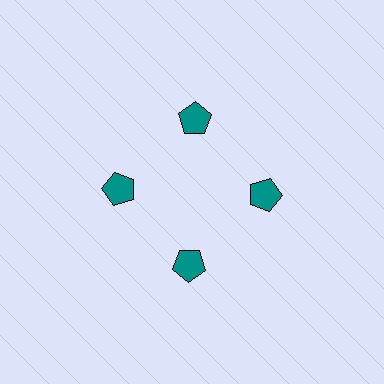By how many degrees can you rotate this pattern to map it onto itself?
The pattern maps onto itself every 90 degrees of rotation.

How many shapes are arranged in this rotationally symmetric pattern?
There are 4 shapes, arranged in 4 groups of 1.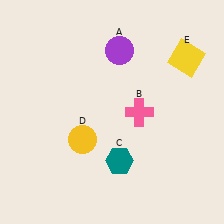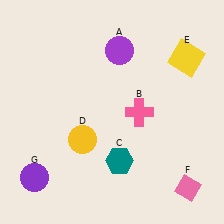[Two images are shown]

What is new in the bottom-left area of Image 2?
A purple circle (G) was added in the bottom-left area of Image 2.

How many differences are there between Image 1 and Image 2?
There are 2 differences between the two images.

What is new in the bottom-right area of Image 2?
A pink diamond (F) was added in the bottom-right area of Image 2.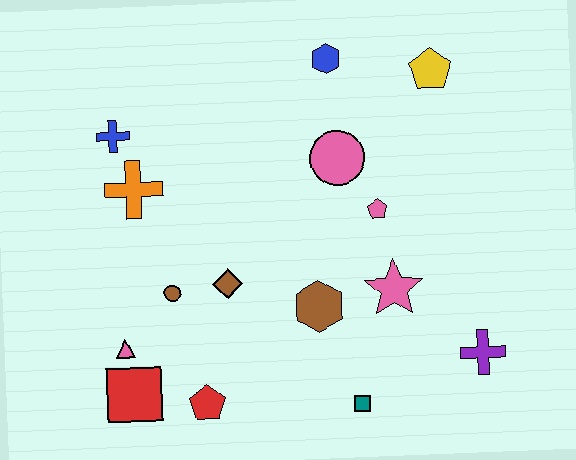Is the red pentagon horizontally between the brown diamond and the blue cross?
Yes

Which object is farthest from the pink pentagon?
The red square is farthest from the pink pentagon.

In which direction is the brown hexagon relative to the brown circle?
The brown hexagon is to the right of the brown circle.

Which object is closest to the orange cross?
The blue cross is closest to the orange cross.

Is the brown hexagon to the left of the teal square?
Yes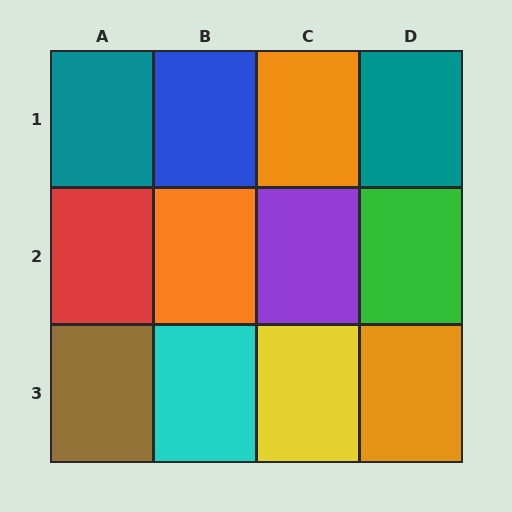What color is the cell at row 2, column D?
Green.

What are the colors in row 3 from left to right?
Brown, cyan, yellow, orange.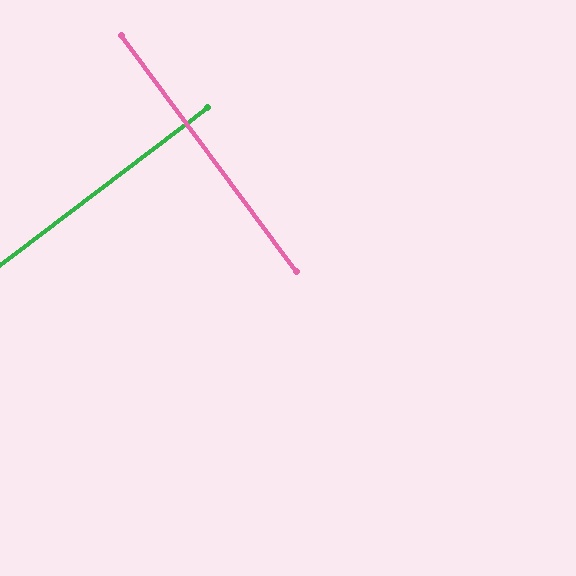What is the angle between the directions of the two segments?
Approximately 89 degrees.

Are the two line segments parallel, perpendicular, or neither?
Perpendicular — they meet at approximately 89°.